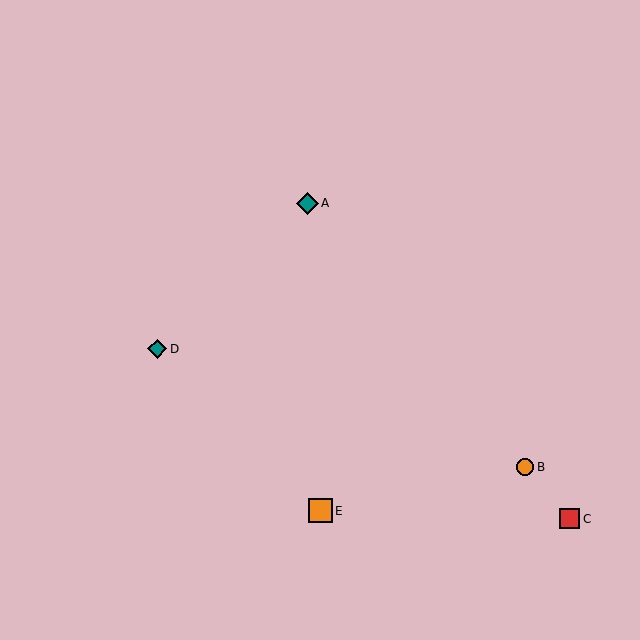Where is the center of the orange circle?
The center of the orange circle is at (525, 467).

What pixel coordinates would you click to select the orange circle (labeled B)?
Click at (525, 467) to select the orange circle B.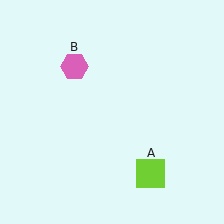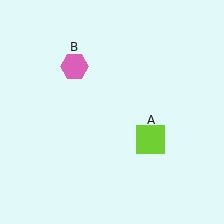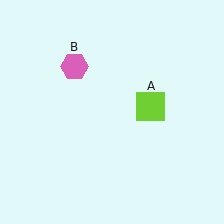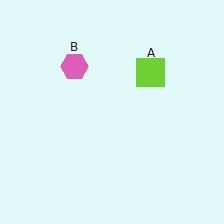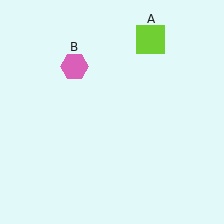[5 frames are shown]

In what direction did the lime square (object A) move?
The lime square (object A) moved up.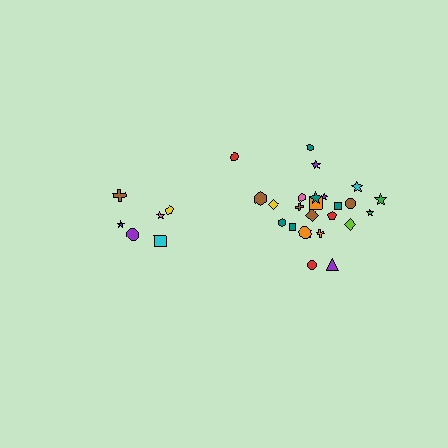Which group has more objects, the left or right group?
The right group.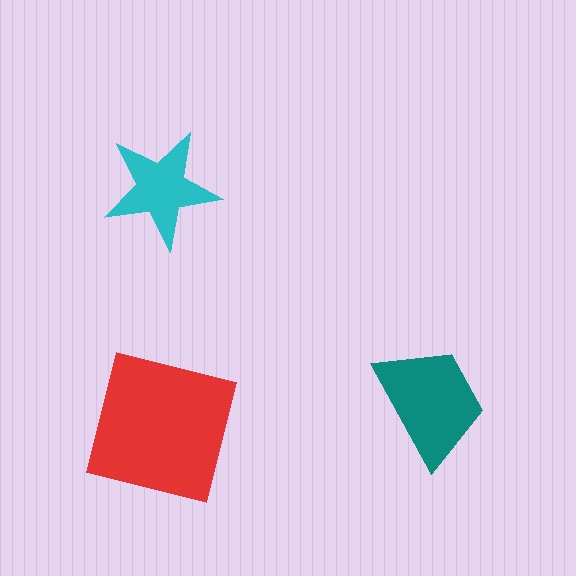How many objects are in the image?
There are 3 objects in the image.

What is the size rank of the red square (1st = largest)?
1st.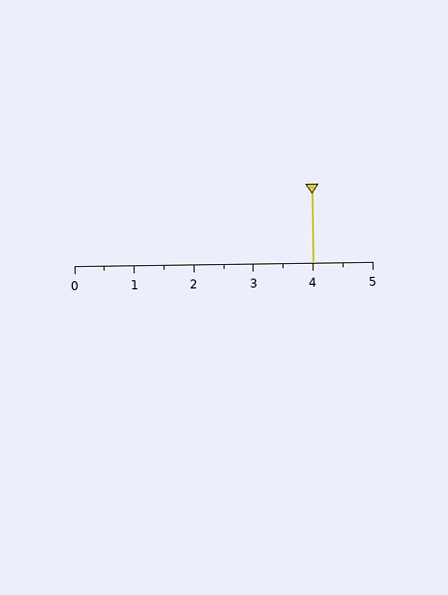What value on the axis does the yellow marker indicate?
The marker indicates approximately 4.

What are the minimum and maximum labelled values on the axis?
The axis runs from 0 to 5.